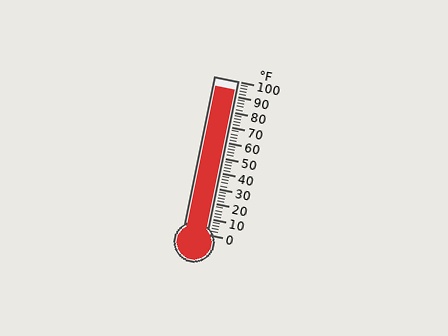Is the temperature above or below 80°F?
The temperature is above 80°F.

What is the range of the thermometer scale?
The thermometer scale ranges from 0°F to 100°F.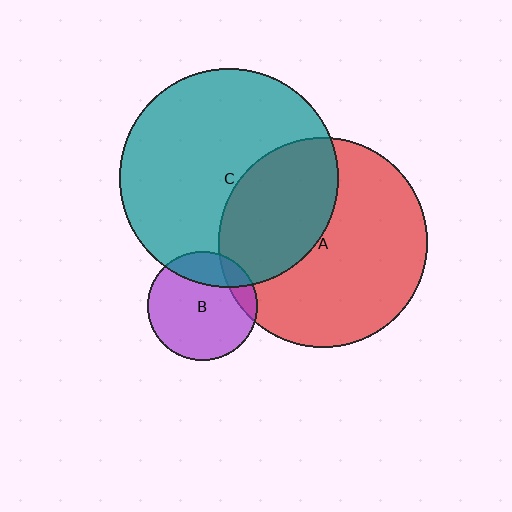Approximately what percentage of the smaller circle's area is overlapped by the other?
Approximately 25%.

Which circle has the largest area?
Circle C (teal).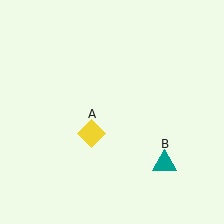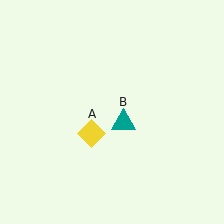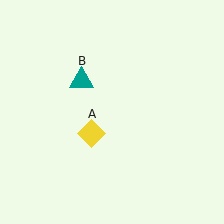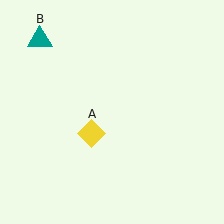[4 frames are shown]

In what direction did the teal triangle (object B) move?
The teal triangle (object B) moved up and to the left.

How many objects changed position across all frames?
1 object changed position: teal triangle (object B).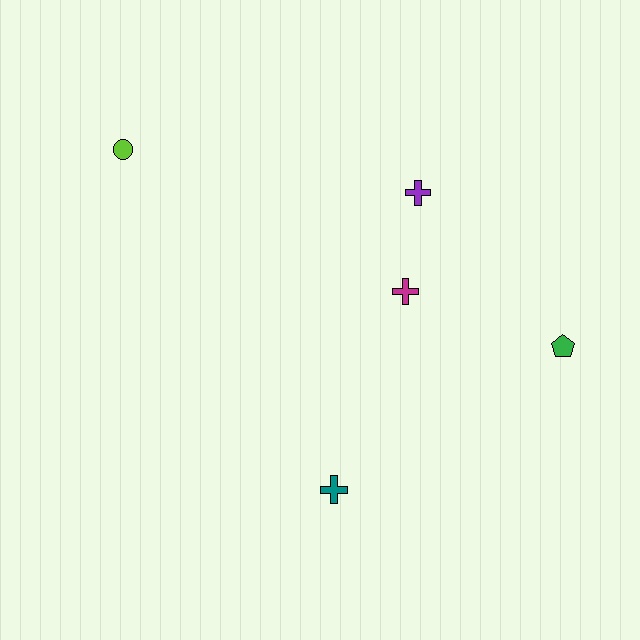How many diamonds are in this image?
There are no diamonds.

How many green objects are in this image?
There is 1 green object.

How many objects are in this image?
There are 5 objects.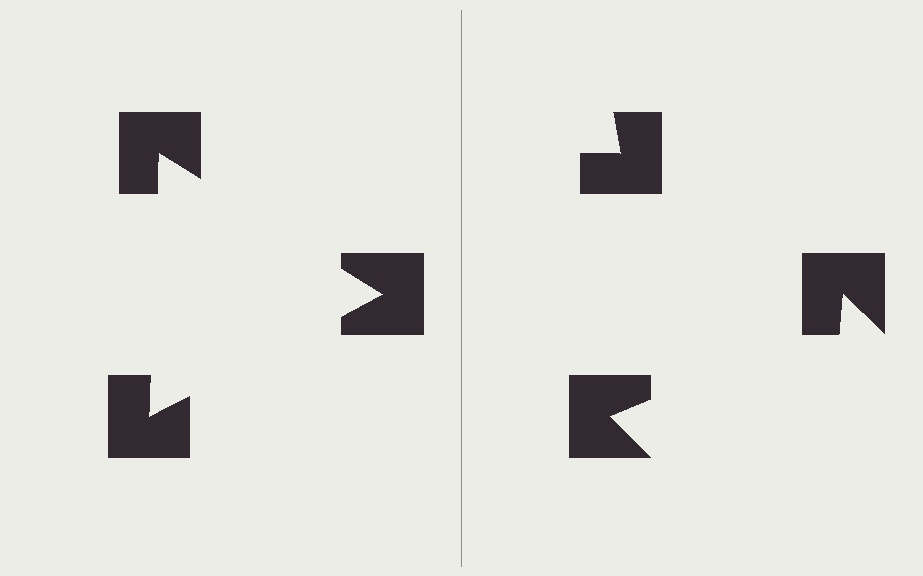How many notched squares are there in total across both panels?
6 — 3 on each side.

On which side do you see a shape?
An illusory triangle appears on the left side. On the right side the wedge cuts are rotated, so no coherent shape forms.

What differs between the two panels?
The notched squares are positioned identically on both sides; only the wedge orientations differ. On the left they align to a triangle; on the right they are misaligned.